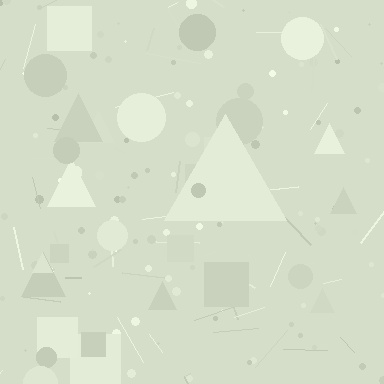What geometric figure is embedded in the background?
A triangle is embedded in the background.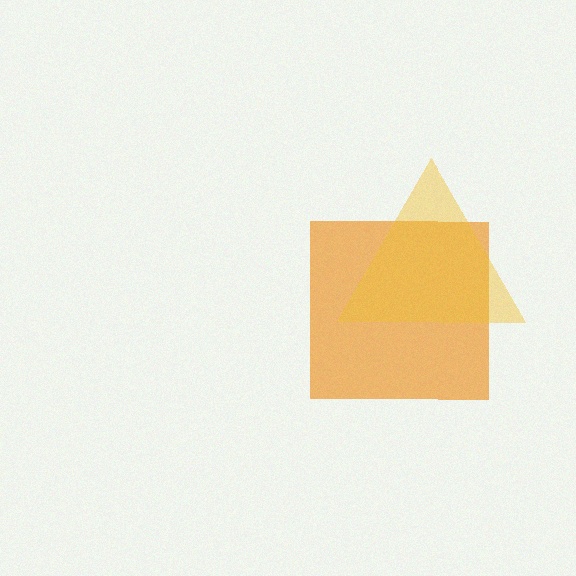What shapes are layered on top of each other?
The layered shapes are: an orange square, a yellow triangle.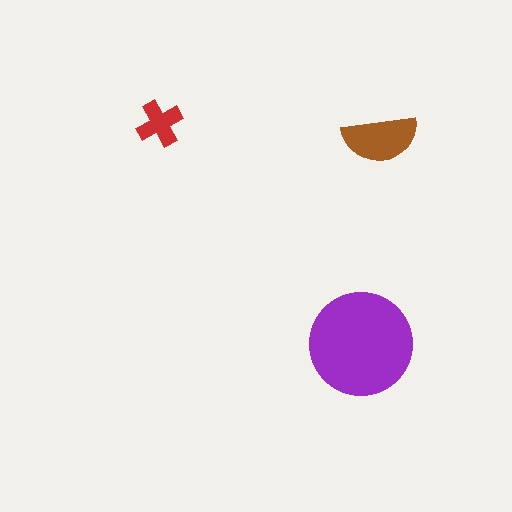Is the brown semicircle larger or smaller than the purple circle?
Smaller.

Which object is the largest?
The purple circle.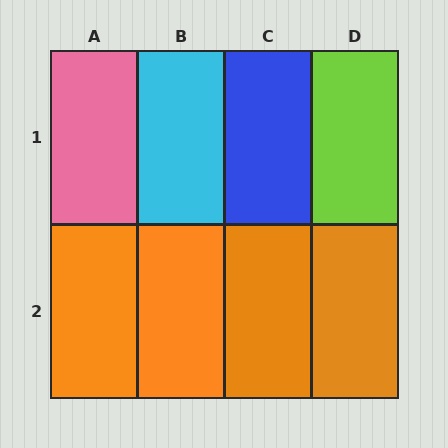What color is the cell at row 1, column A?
Pink.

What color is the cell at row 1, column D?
Lime.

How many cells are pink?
1 cell is pink.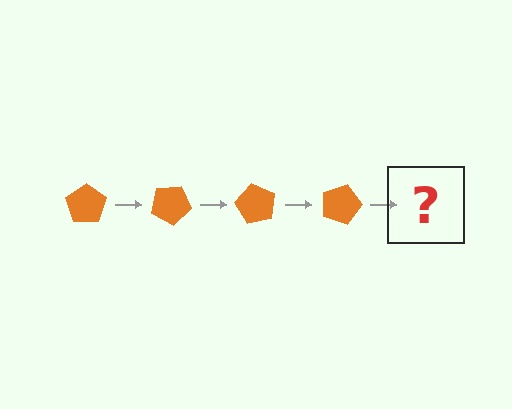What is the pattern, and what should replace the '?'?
The pattern is that the pentagon rotates 30 degrees each step. The '?' should be an orange pentagon rotated 120 degrees.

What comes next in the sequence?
The next element should be an orange pentagon rotated 120 degrees.